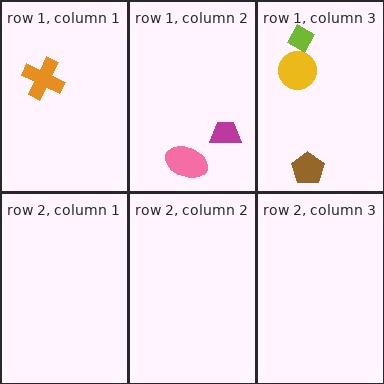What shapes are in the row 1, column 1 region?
The orange cross.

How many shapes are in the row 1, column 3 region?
3.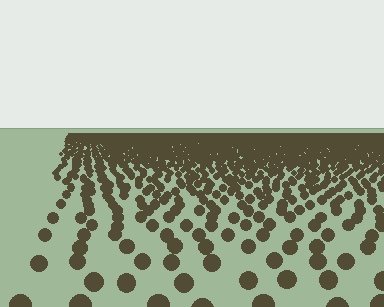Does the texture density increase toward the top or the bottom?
Density increases toward the top.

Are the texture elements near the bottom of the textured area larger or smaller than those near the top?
Larger. Near the bottom, elements are closer to the viewer and appear at a bigger on-screen size.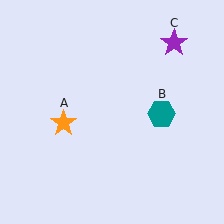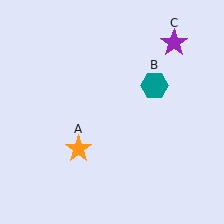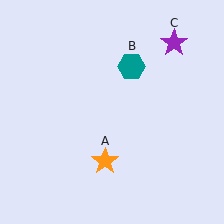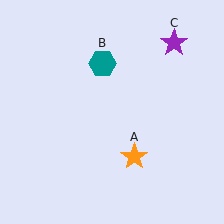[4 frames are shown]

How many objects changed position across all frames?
2 objects changed position: orange star (object A), teal hexagon (object B).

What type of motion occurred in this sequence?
The orange star (object A), teal hexagon (object B) rotated counterclockwise around the center of the scene.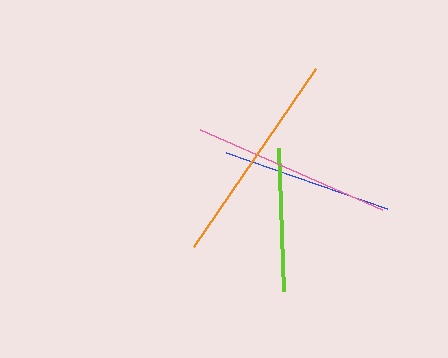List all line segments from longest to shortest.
From longest to shortest: orange, pink, blue, lime.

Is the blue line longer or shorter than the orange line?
The orange line is longer than the blue line.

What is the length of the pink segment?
The pink segment is approximately 199 pixels long.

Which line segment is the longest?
The orange line is the longest at approximately 216 pixels.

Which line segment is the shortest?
The lime line is the shortest at approximately 143 pixels.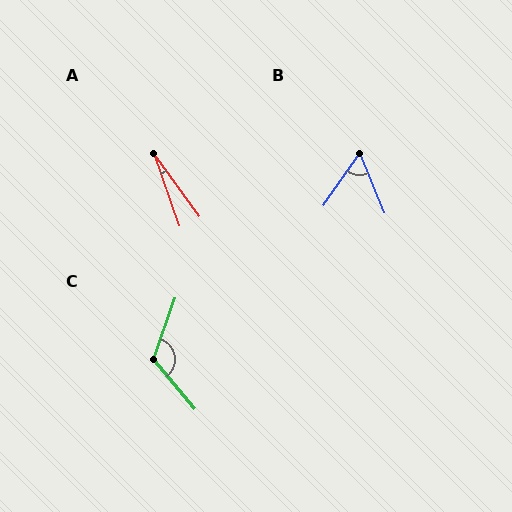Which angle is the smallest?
A, at approximately 17 degrees.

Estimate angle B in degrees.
Approximately 57 degrees.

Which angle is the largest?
C, at approximately 121 degrees.